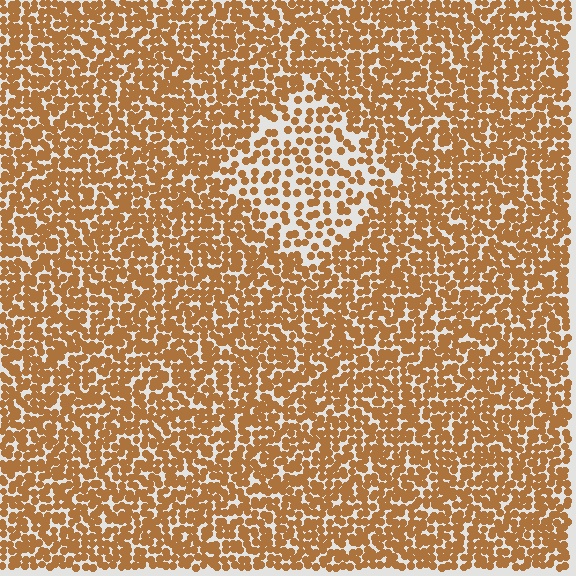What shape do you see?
I see a diamond.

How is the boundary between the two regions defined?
The boundary is defined by a change in element density (approximately 2.0x ratio). All elements are the same color, size, and shape.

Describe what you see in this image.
The image contains small brown elements arranged at two different densities. A diamond-shaped region is visible where the elements are less densely packed than the surrounding area.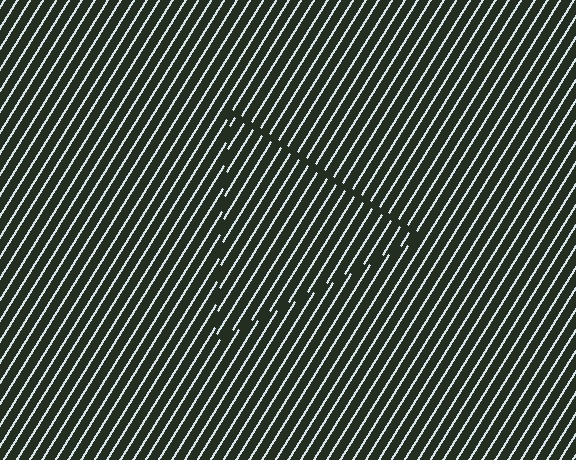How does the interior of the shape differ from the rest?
The interior of the shape contains the same grating, shifted by half a period — the contour is defined by the phase discontinuity where line-ends from the inner and outer gratings abut.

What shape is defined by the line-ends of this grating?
An illusory triangle. The interior of the shape contains the same grating, shifted by half a period — the contour is defined by the phase discontinuity where line-ends from the inner and outer gratings abut.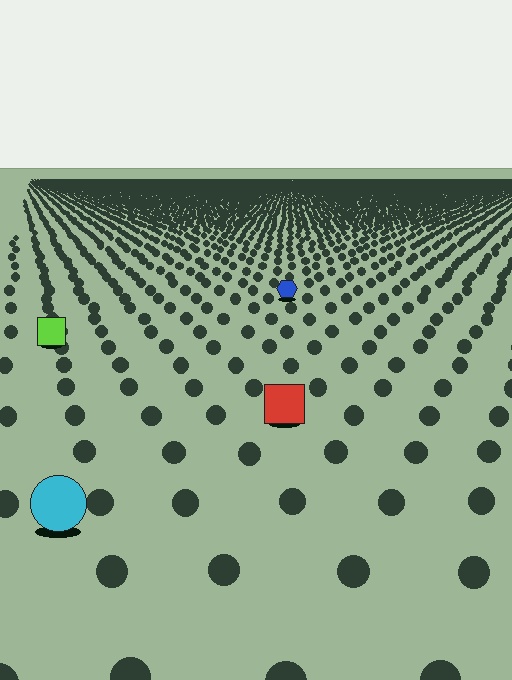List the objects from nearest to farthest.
From nearest to farthest: the cyan circle, the red square, the lime square, the blue hexagon.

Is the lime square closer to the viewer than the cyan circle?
No. The cyan circle is closer — you can tell from the texture gradient: the ground texture is coarser near it.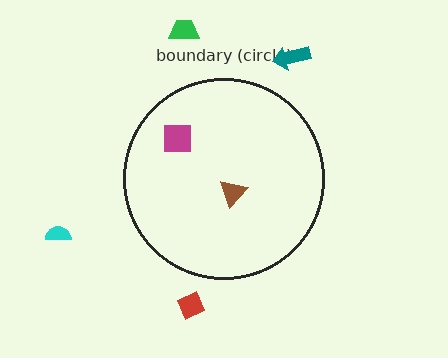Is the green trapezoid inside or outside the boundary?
Outside.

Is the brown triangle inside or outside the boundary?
Inside.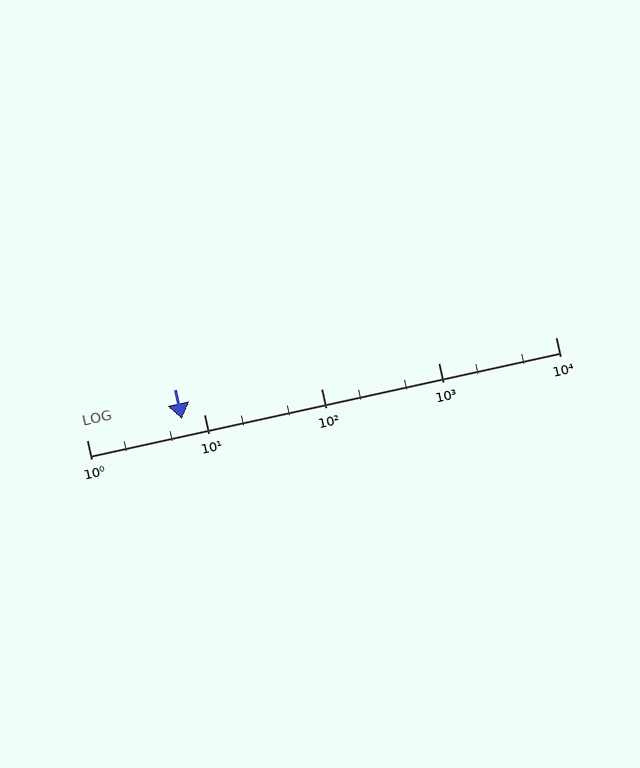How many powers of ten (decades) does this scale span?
The scale spans 4 decades, from 1 to 10000.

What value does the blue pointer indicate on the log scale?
The pointer indicates approximately 6.5.